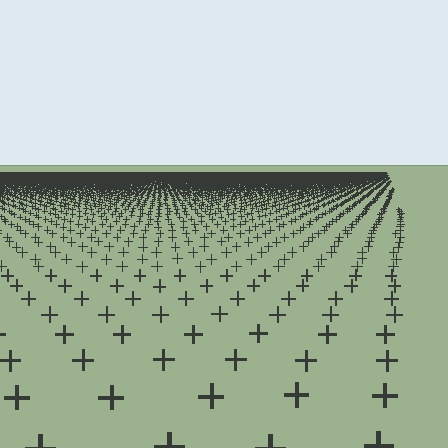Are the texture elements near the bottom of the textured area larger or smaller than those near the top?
Larger. Near the bottom, elements are closer to the viewer and appear at a bigger on-screen size.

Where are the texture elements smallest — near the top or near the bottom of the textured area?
Near the top.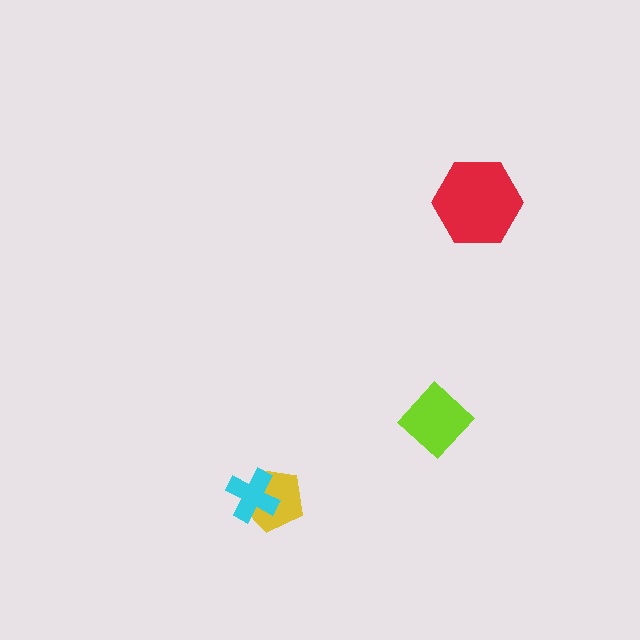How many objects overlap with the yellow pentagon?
1 object overlaps with the yellow pentagon.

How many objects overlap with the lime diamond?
0 objects overlap with the lime diamond.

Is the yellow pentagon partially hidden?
Yes, it is partially covered by another shape.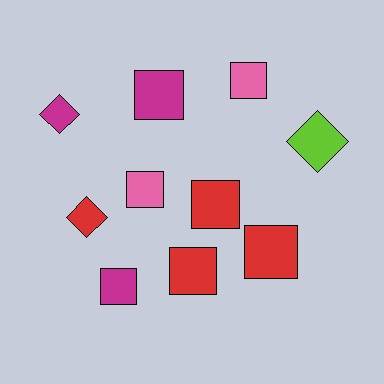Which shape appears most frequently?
Square, with 7 objects.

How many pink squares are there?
There are 2 pink squares.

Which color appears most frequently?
Red, with 4 objects.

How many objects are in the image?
There are 10 objects.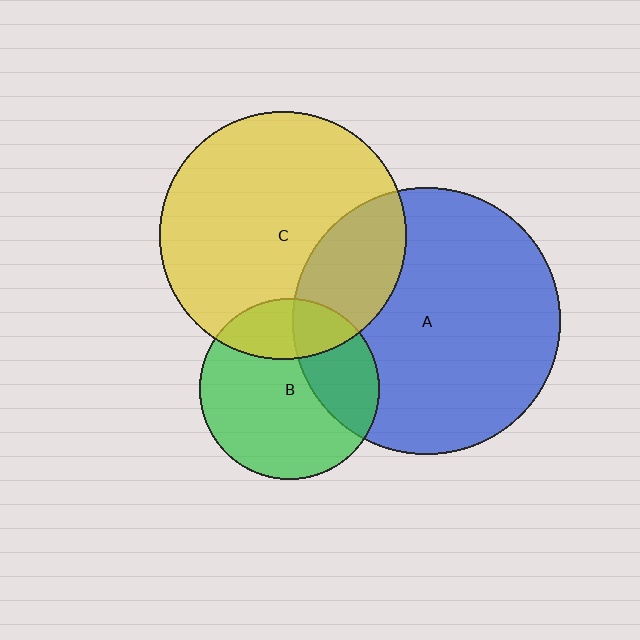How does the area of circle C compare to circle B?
Approximately 1.9 times.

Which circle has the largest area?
Circle A (blue).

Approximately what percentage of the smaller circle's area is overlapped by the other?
Approximately 30%.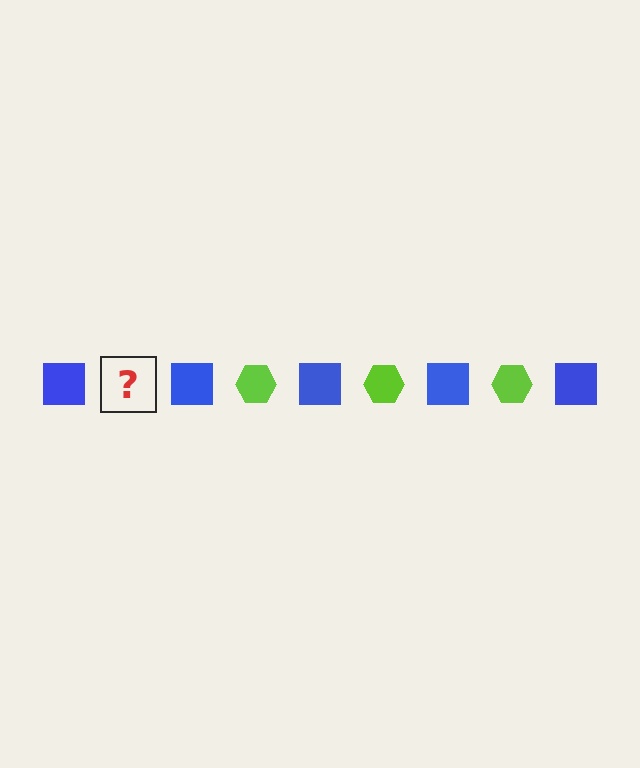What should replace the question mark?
The question mark should be replaced with a lime hexagon.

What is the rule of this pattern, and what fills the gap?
The rule is that the pattern alternates between blue square and lime hexagon. The gap should be filled with a lime hexagon.